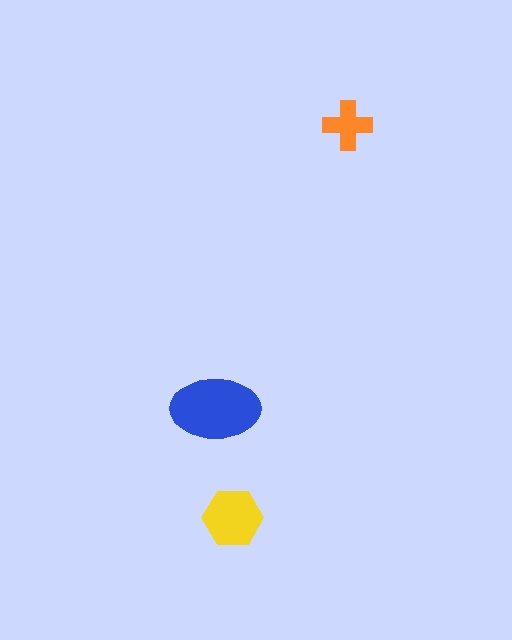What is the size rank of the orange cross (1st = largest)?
3rd.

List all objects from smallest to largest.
The orange cross, the yellow hexagon, the blue ellipse.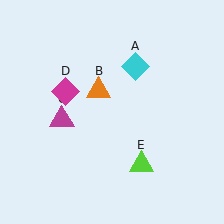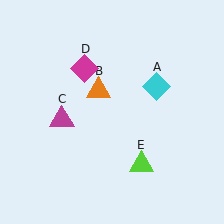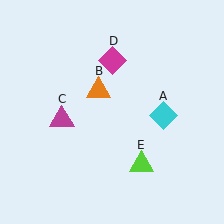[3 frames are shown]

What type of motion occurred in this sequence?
The cyan diamond (object A), magenta diamond (object D) rotated clockwise around the center of the scene.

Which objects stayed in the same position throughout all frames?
Orange triangle (object B) and magenta triangle (object C) and lime triangle (object E) remained stationary.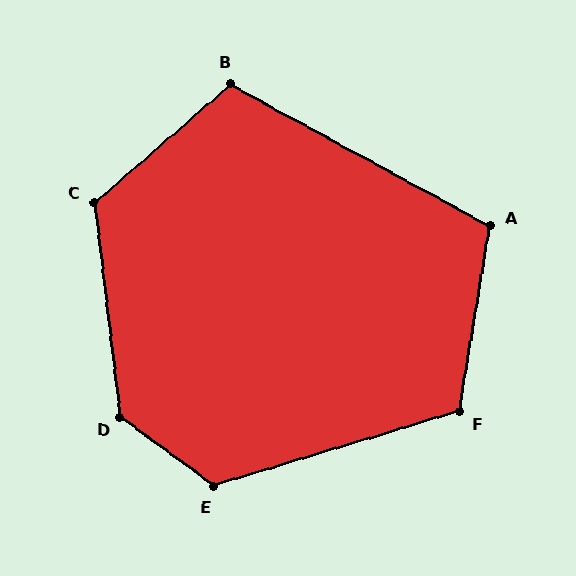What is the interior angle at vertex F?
Approximately 116 degrees (obtuse).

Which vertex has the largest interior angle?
D, at approximately 133 degrees.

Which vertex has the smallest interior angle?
A, at approximately 109 degrees.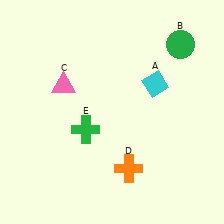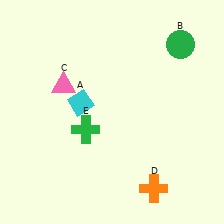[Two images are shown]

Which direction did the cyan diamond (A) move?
The cyan diamond (A) moved left.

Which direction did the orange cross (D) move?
The orange cross (D) moved right.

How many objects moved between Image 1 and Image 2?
2 objects moved between the two images.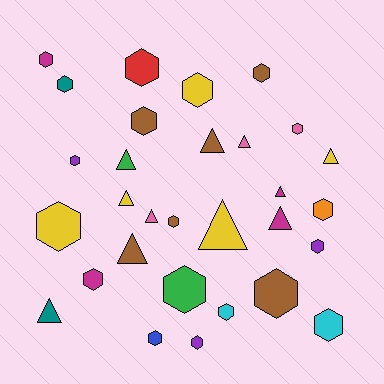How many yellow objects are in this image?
There are 5 yellow objects.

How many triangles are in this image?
There are 11 triangles.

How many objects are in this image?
There are 30 objects.